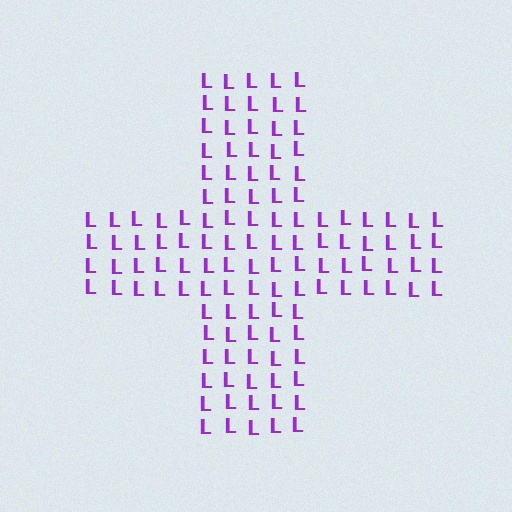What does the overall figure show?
The overall figure shows a cross.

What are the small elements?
The small elements are letter L's.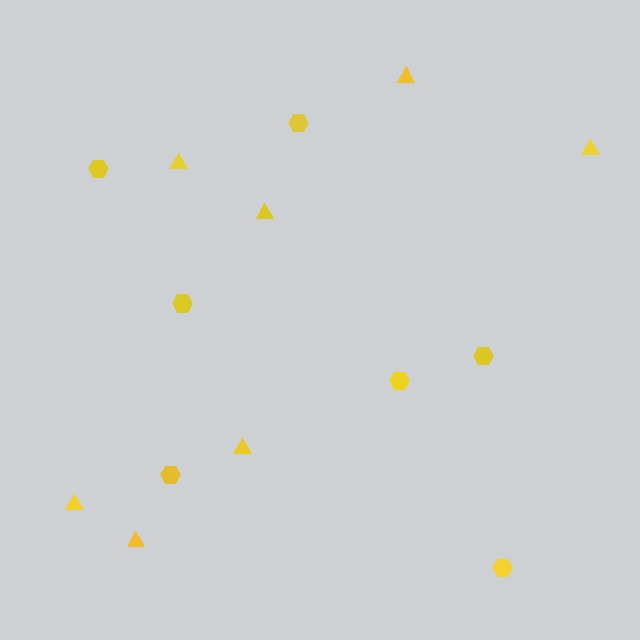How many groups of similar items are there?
There are 2 groups: one group of triangles (7) and one group of hexagons (7).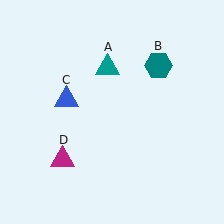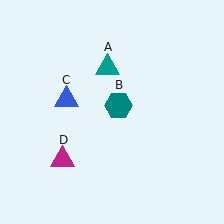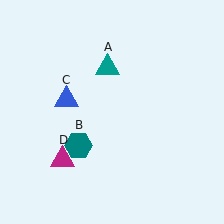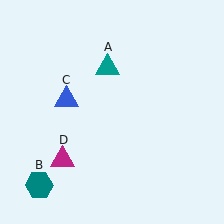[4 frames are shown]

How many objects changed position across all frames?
1 object changed position: teal hexagon (object B).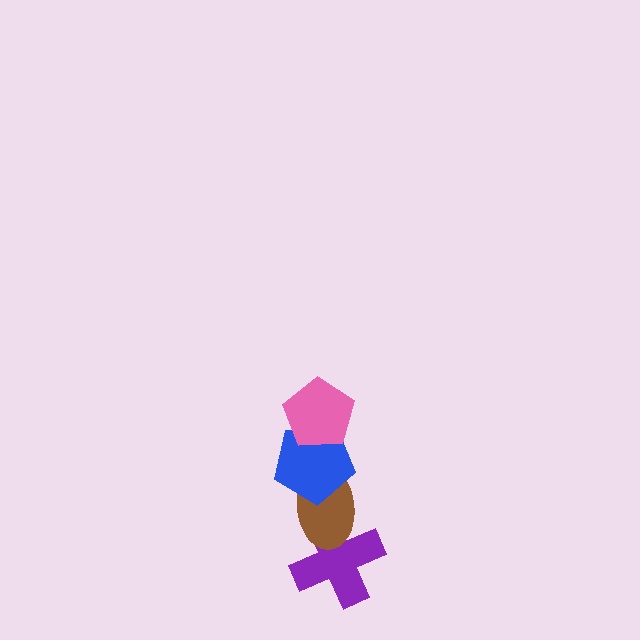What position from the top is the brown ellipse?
The brown ellipse is 3rd from the top.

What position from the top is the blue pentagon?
The blue pentagon is 2nd from the top.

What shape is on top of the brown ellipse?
The blue pentagon is on top of the brown ellipse.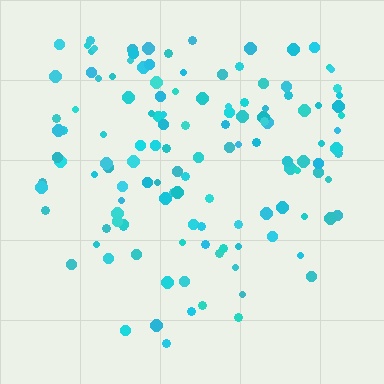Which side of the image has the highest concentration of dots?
The top.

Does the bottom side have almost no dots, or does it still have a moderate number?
Still a moderate number, just noticeably fewer than the top.